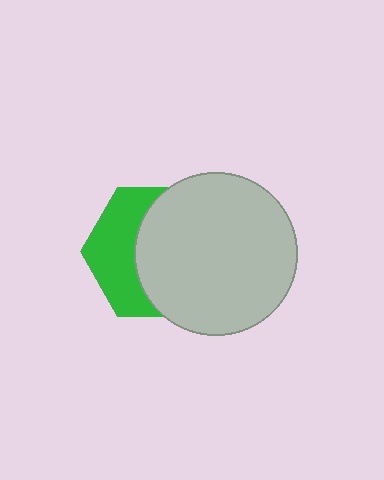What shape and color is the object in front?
The object in front is a light gray circle.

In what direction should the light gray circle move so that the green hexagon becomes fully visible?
The light gray circle should move right. That is the shortest direction to clear the overlap and leave the green hexagon fully visible.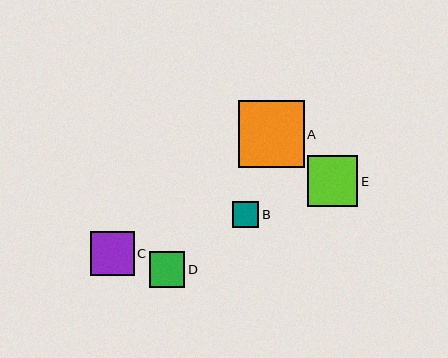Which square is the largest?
Square A is the largest with a size of approximately 66 pixels.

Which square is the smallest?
Square B is the smallest with a size of approximately 26 pixels.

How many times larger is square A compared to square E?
Square A is approximately 1.3 times the size of square E.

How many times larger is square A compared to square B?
Square A is approximately 2.5 times the size of square B.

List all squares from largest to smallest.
From largest to smallest: A, E, C, D, B.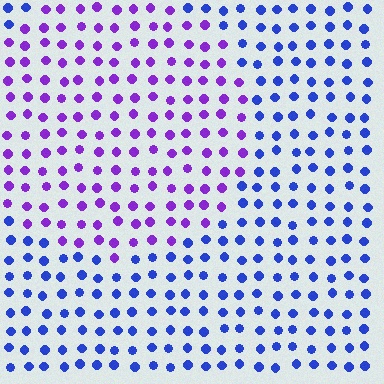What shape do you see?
I see a circle.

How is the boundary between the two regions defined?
The boundary is defined purely by a slight shift in hue (about 45 degrees). Spacing, size, and orientation are identical on both sides.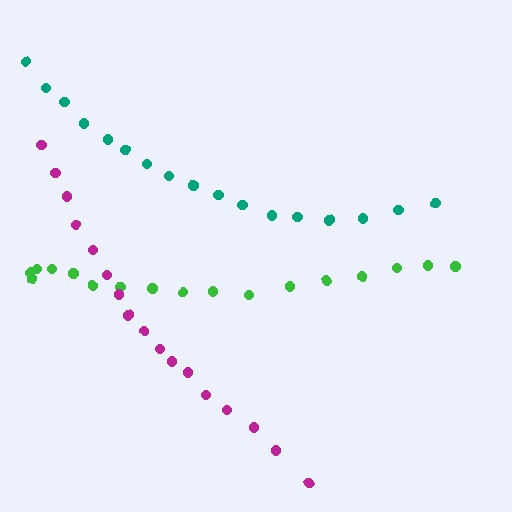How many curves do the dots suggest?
There are 3 distinct paths.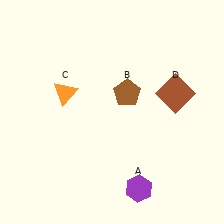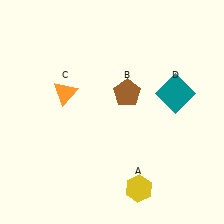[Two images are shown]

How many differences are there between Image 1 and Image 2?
There are 2 differences between the two images.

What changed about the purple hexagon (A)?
In Image 1, A is purple. In Image 2, it changed to yellow.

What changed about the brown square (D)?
In Image 1, D is brown. In Image 2, it changed to teal.